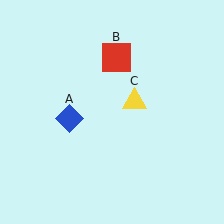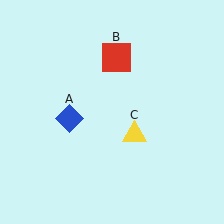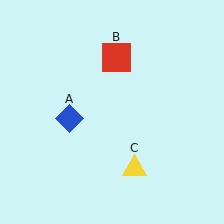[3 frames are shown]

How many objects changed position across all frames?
1 object changed position: yellow triangle (object C).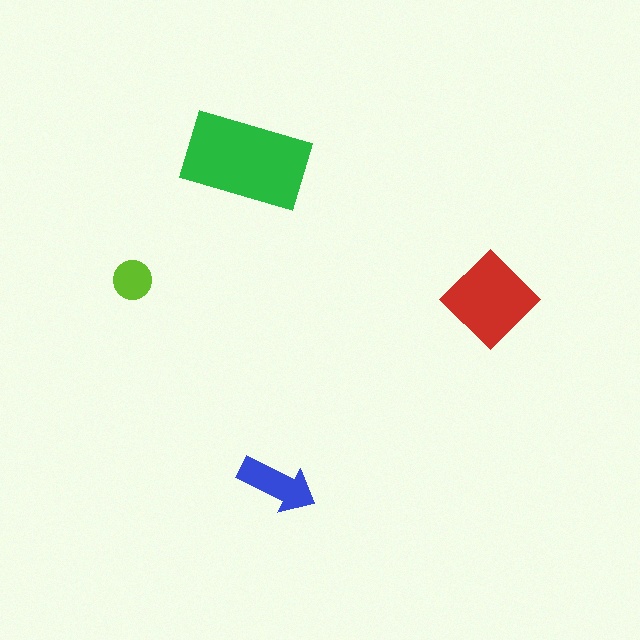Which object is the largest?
The green rectangle.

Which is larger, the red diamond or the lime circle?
The red diamond.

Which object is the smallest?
The lime circle.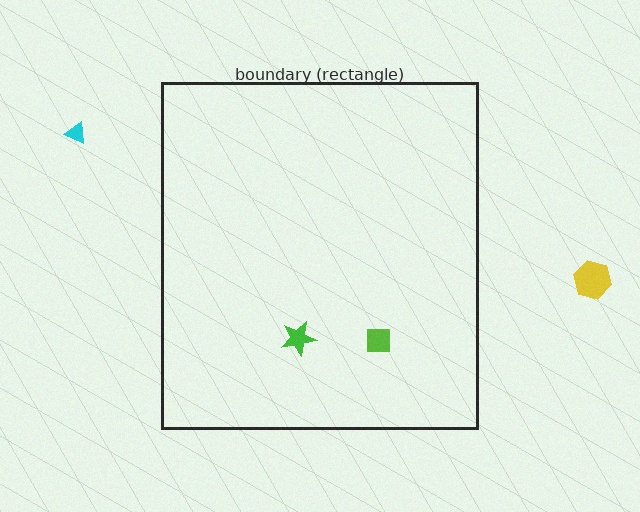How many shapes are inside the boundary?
2 inside, 2 outside.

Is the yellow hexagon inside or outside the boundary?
Outside.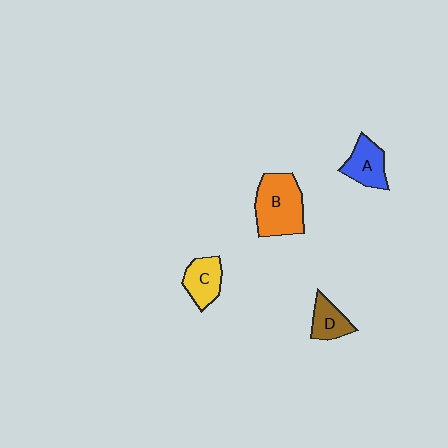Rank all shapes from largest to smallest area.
From largest to smallest: B (orange), A (blue), C (yellow), D (brown).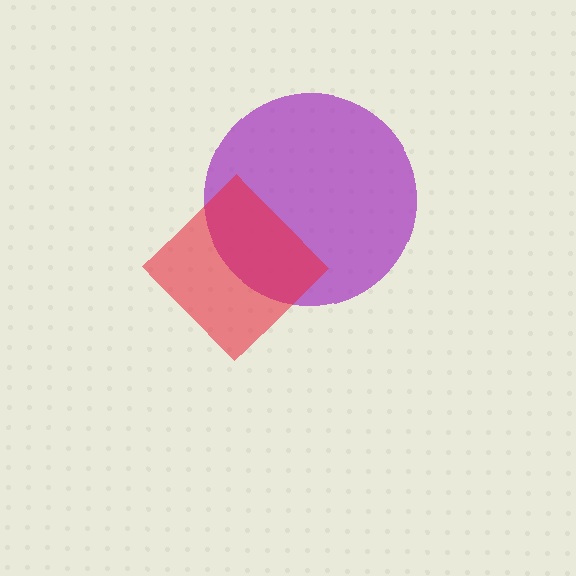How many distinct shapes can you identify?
There are 2 distinct shapes: a purple circle, a red diamond.